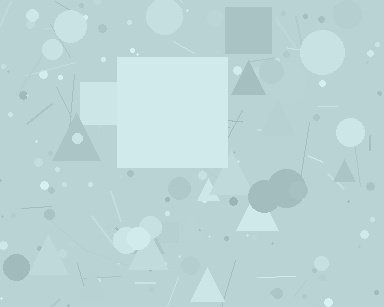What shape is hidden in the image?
A square is hidden in the image.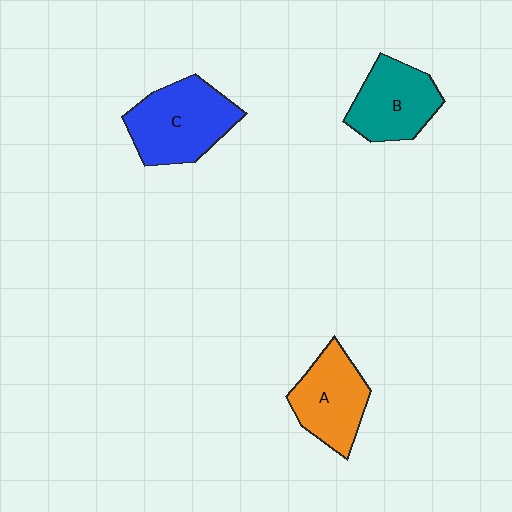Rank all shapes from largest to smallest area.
From largest to smallest: C (blue), A (orange), B (teal).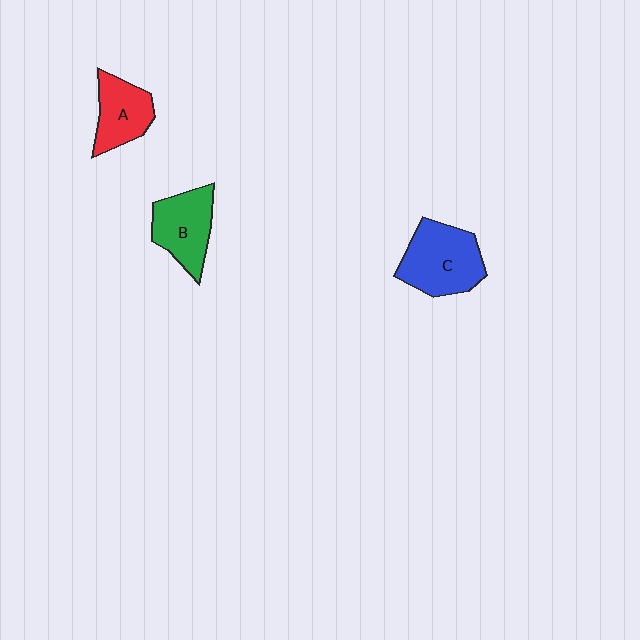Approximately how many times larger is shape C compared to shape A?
Approximately 1.5 times.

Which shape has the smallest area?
Shape A (red).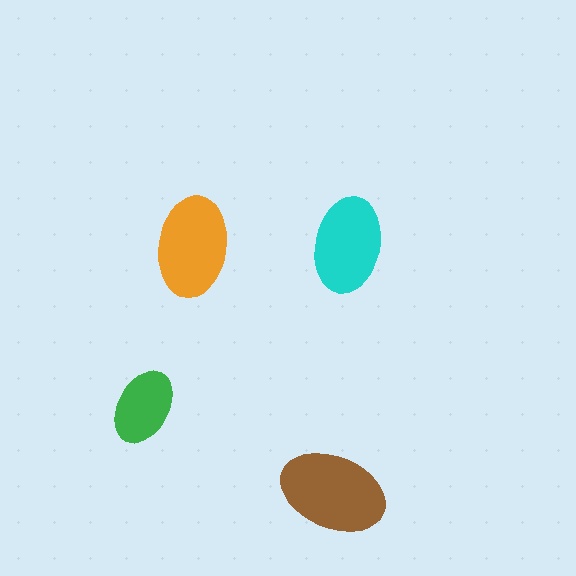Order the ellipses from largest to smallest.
the brown one, the orange one, the cyan one, the green one.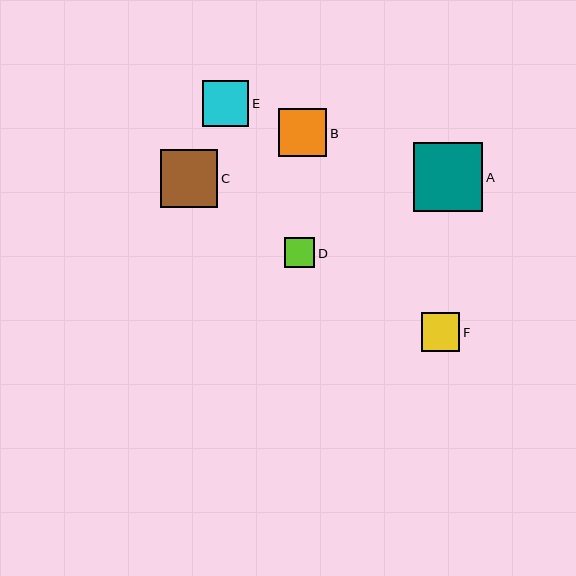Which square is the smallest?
Square D is the smallest with a size of approximately 30 pixels.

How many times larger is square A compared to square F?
Square A is approximately 1.8 times the size of square F.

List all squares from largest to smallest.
From largest to smallest: A, C, B, E, F, D.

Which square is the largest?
Square A is the largest with a size of approximately 70 pixels.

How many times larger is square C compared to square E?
Square C is approximately 1.2 times the size of square E.